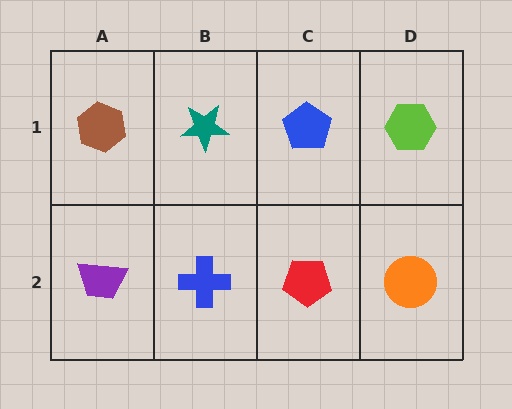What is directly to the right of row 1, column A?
A teal star.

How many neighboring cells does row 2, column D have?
2.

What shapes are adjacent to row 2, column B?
A teal star (row 1, column B), a purple trapezoid (row 2, column A), a red pentagon (row 2, column C).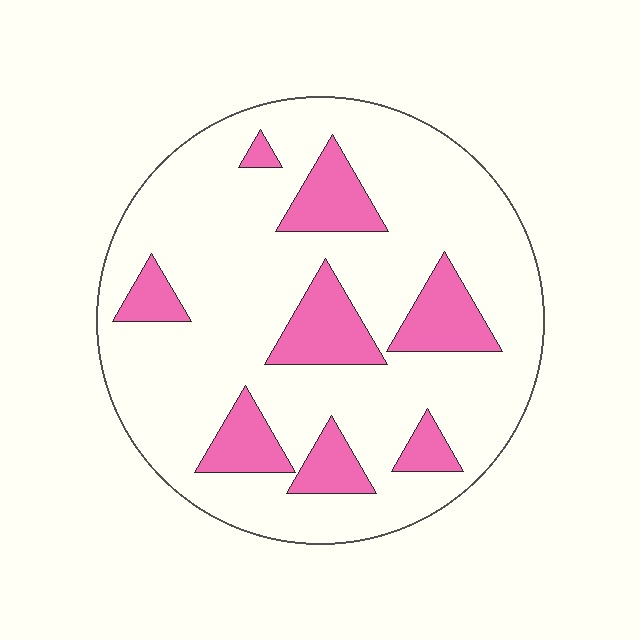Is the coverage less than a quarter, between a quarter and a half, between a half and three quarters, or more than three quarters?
Less than a quarter.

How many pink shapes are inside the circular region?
8.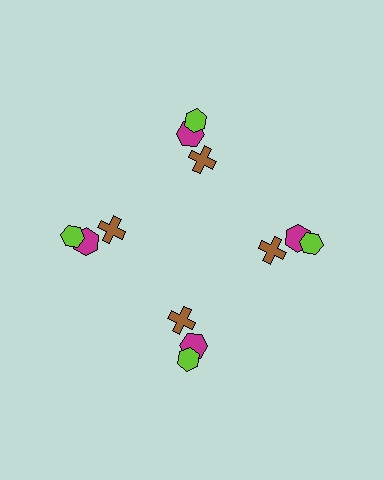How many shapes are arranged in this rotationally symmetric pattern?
There are 12 shapes, arranged in 4 groups of 3.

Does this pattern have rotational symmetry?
Yes, this pattern has 4-fold rotational symmetry. It looks the same after rotating 90 degrees around the center.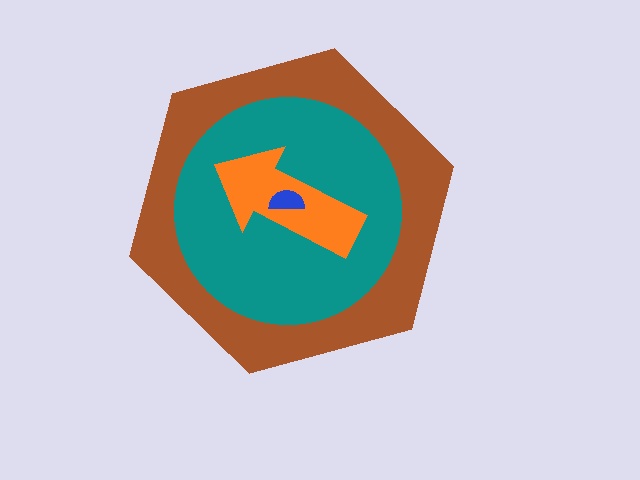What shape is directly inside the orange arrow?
The blue semicircle.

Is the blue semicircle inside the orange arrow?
Yes.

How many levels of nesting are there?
4.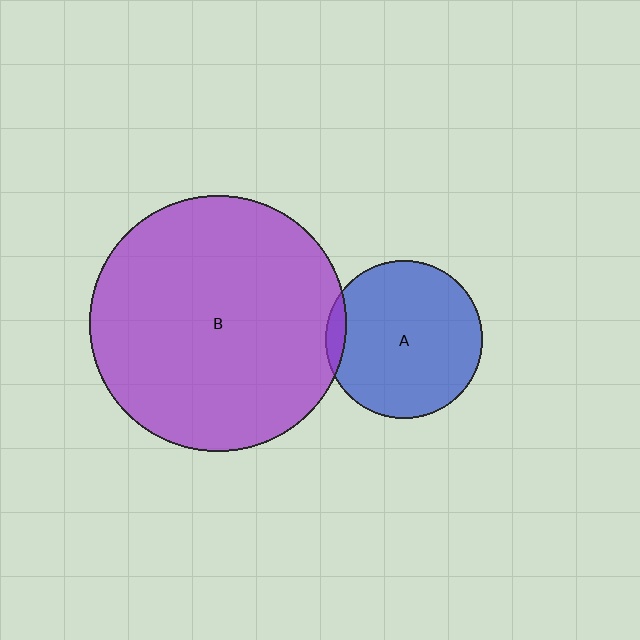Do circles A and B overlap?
Yes.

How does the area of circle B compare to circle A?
Approximately 2.7 times.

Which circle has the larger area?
Circle B (purple).